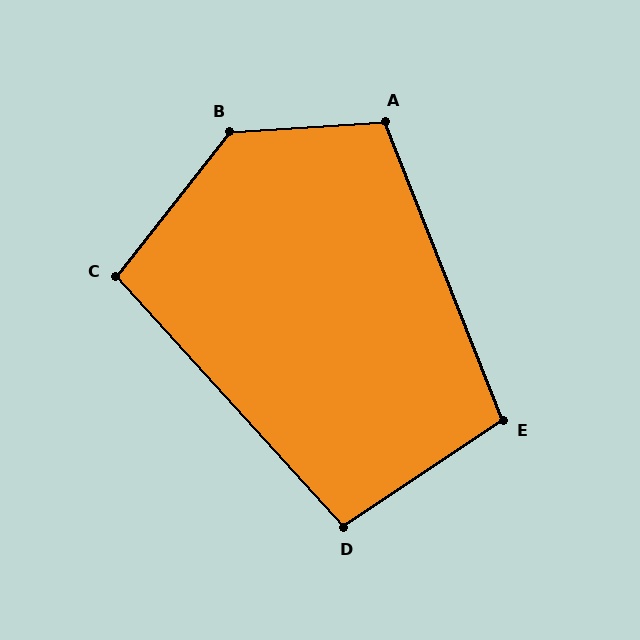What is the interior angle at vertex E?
Approximately 102 degrees (obtuse).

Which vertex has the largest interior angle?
B, at approximately 132 degrees.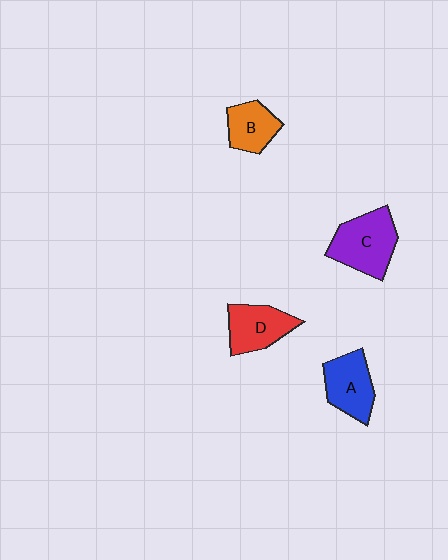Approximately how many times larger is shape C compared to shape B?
Approximately 1.6 times.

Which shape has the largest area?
Shape C (purple).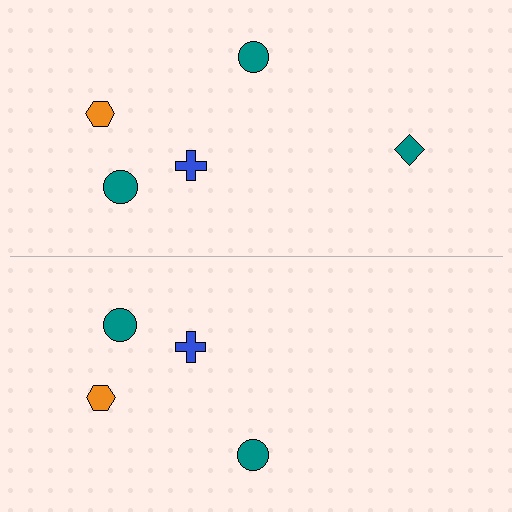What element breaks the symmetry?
A teal diamond is missing from the bottom side.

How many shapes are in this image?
There are 9 shapes in this image.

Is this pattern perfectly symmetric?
No, the pattern is not perfectly symmetric. A teal diamond is missing from the bottom side.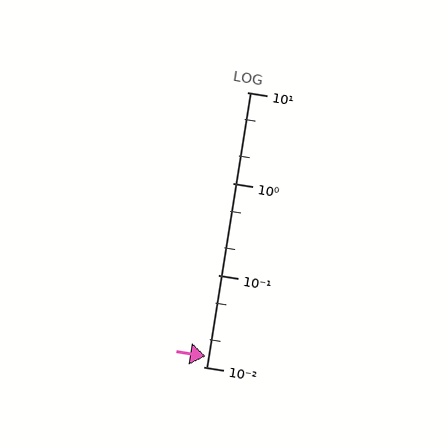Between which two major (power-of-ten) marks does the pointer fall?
The pointer is between 0.01 and 0.1.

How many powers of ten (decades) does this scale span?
The scale spans 3 decades, from 0.01 to 10.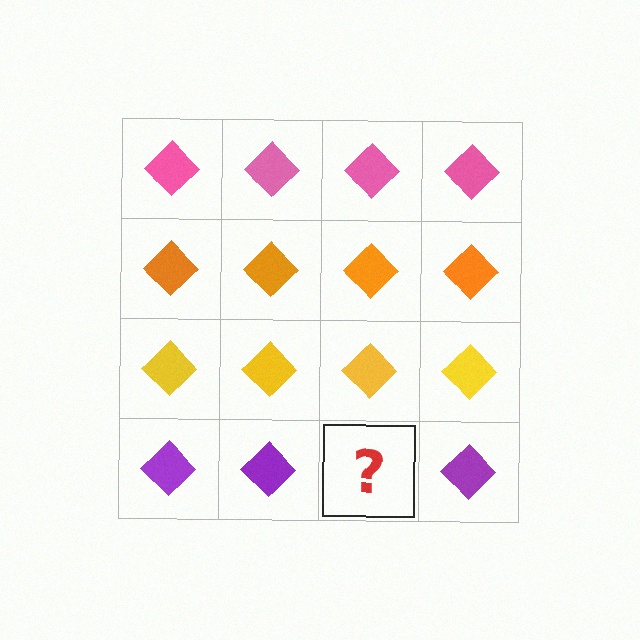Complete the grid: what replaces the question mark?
The question mark should be replaced with a purple diamond.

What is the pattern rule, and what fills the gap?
The rule is that each row has a consistent color. The gap should be filled with a purple diamond.